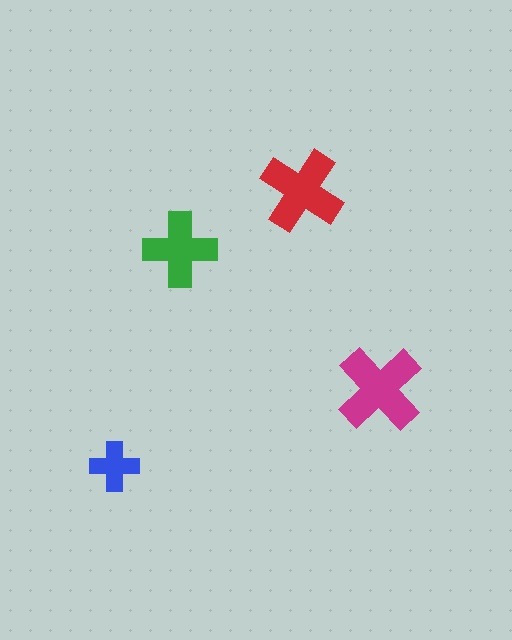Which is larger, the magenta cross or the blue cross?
The magenta one.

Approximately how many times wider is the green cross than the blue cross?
About 1.5 times wider.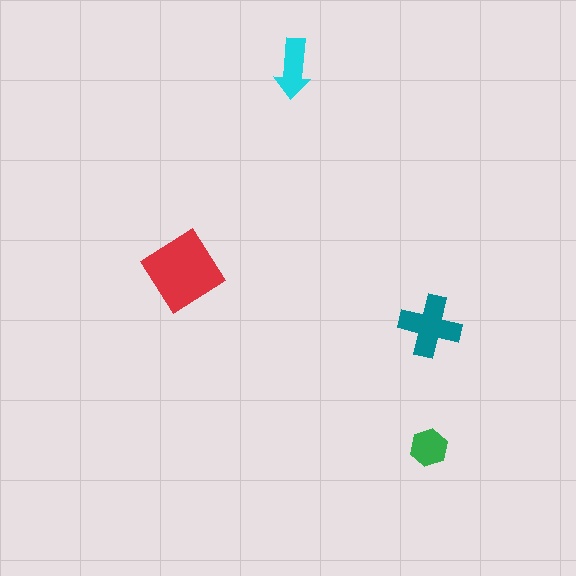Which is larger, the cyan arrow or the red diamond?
The red diamond.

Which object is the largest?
The red diamond.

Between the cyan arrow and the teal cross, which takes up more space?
The teal cross.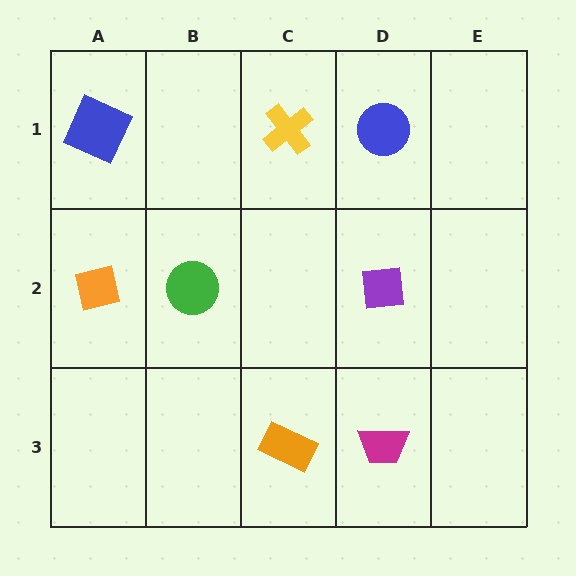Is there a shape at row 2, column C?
No, that cell is empty.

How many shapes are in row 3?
2 shapes.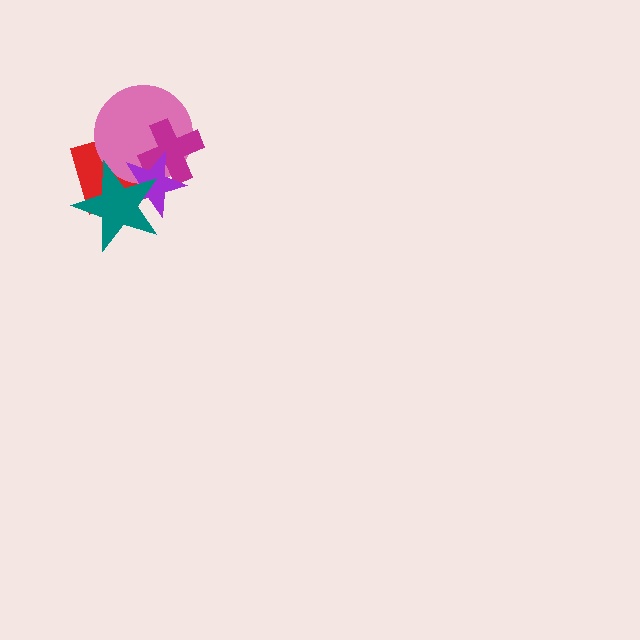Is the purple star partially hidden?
Yes, it is partially covered by another shape.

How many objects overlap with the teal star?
3 objects overlap with the teal star.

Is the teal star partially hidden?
No, no other shape covers it.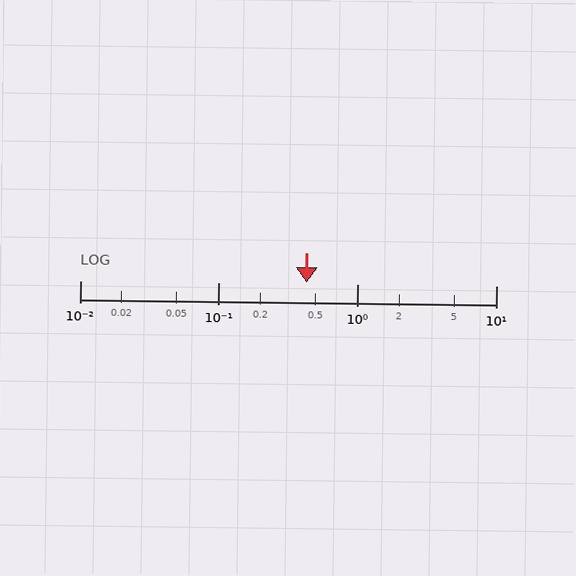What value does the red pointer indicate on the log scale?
The pointer indicates approximately 0.43.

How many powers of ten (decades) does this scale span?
The scale spans 3 decades, from 0.01 to 10.